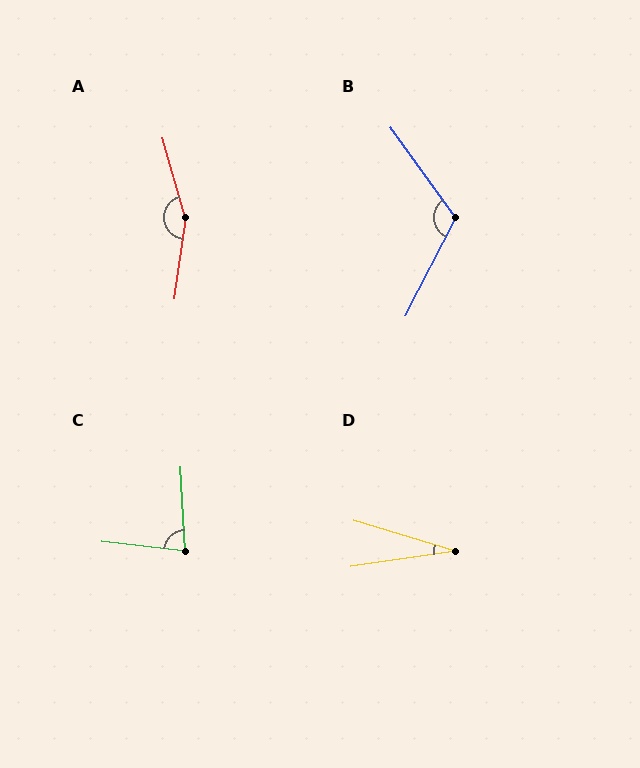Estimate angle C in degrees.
Approximately 81 degrees.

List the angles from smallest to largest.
D (25°), C (81°), B (117°), A (156°).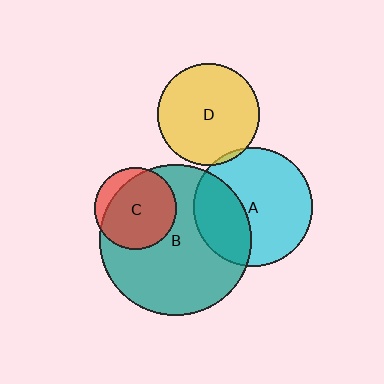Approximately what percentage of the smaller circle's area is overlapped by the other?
Approximately 35%.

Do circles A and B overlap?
Yes.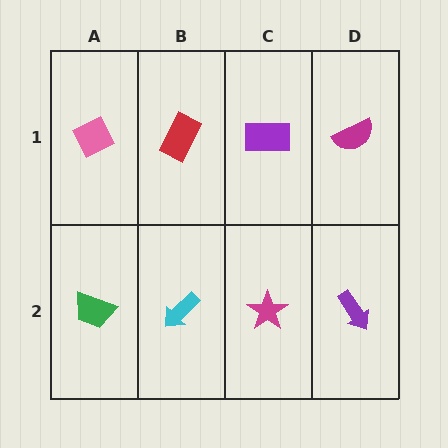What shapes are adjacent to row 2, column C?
A purple rectangle (row 1, column C), a cyan arrow (row 2, column B), a purple arrow (row 2, column D).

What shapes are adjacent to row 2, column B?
A red rectangle (row 1, column B), a green trapezoid (row 2, column A), a magenta star (row 2, column C).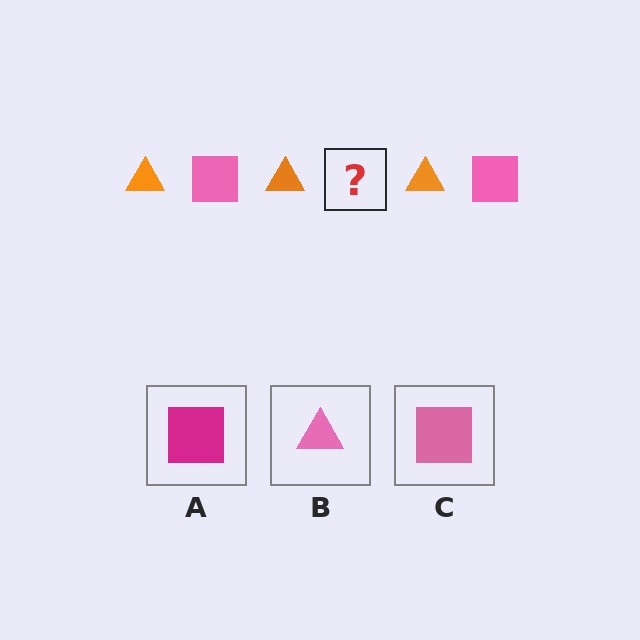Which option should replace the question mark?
Option C.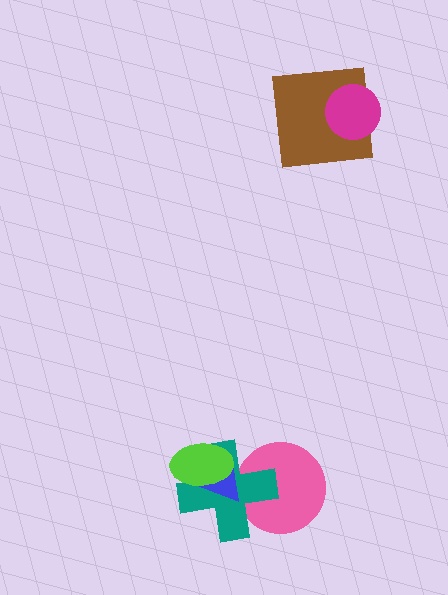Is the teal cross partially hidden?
Yes, it is partially covered by another shape.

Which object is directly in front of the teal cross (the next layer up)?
The blue triangle is directly in front of the teal cross.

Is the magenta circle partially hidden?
No, no other shape covers it.